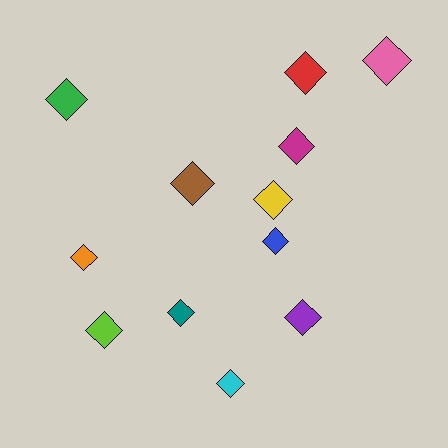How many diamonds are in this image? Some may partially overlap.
There are 12 diamonds.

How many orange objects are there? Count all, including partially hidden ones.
There is 1 orange object.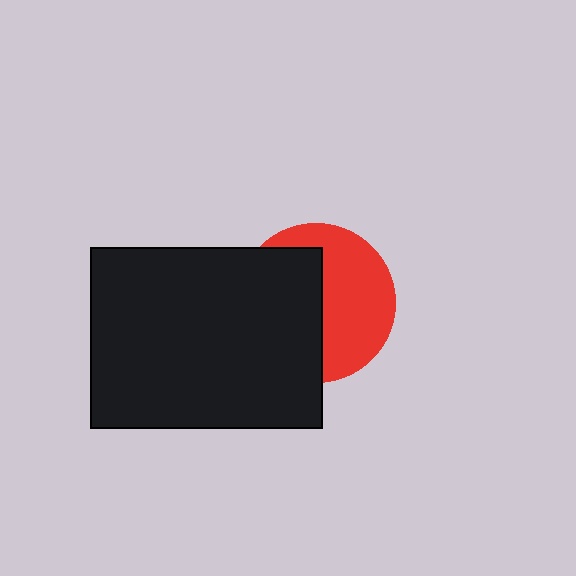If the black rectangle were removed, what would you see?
You would see the complete red circle.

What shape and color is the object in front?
The object in front is a black rectangle.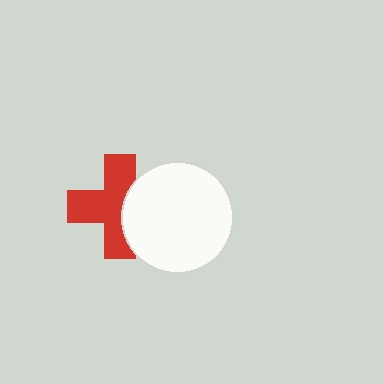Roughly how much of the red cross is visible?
Most of it is visible (roughly 66%).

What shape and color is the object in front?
The object in front is a white circle.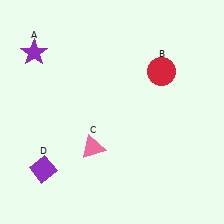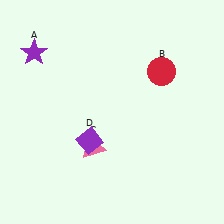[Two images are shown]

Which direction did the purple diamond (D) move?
The purple diamond (D) moved right.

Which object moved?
The purple diamond (D) moved right.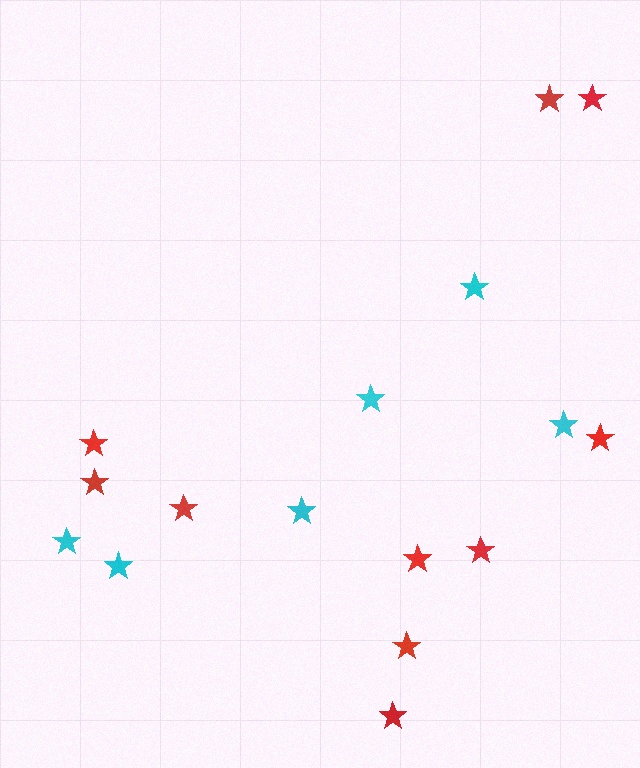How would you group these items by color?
There are 2 groups: one group of red stars (10) and one group of cyan stars (6).